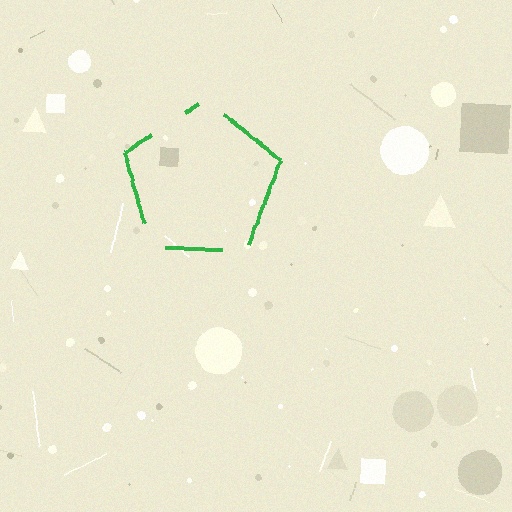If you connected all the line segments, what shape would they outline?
They would outline a pentagon.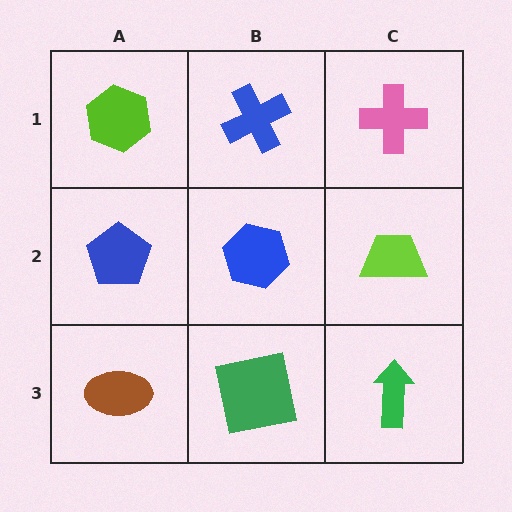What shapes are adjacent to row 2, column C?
A pink cross (row 1, column C), a green arrow (row 3, column C), a blue hexagon (row 2, column B).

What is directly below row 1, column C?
A lime trapezoid.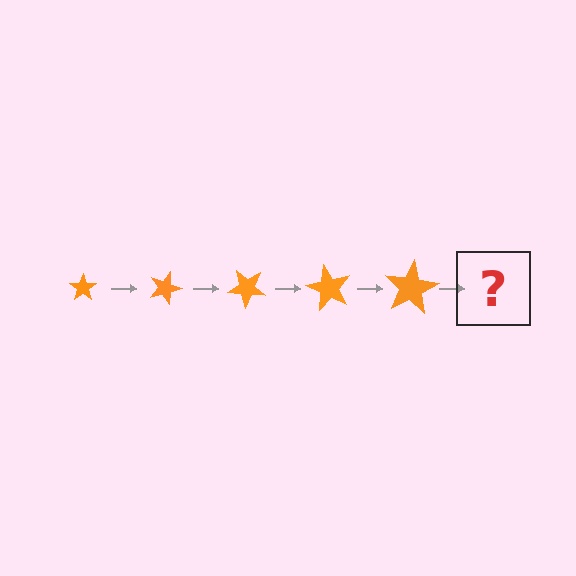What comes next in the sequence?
The next element should be a star, larger than the previous one and rotated 100 degrees from the start.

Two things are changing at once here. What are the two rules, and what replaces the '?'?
The two rules are that the star grows larger each step and it rotates 20 degrees each step. The '?' should be a star, larger than the previous one and rotated 100 degrees from the start.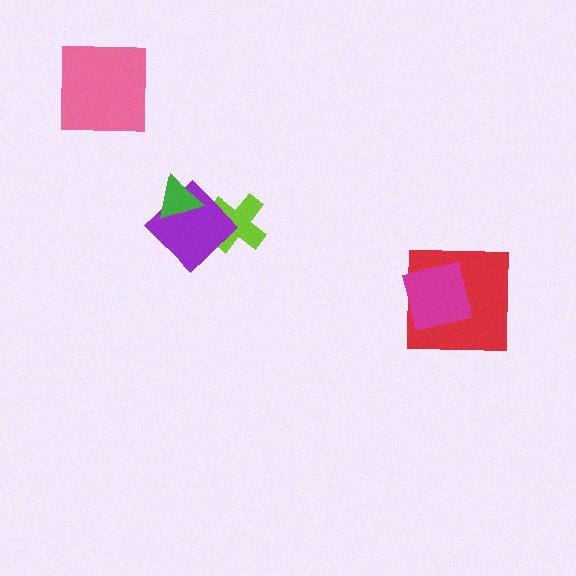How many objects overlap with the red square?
1 object overlaps with the red square.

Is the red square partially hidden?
Yes, it is partially covered by another shape.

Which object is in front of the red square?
The magenta square is in front of the red square.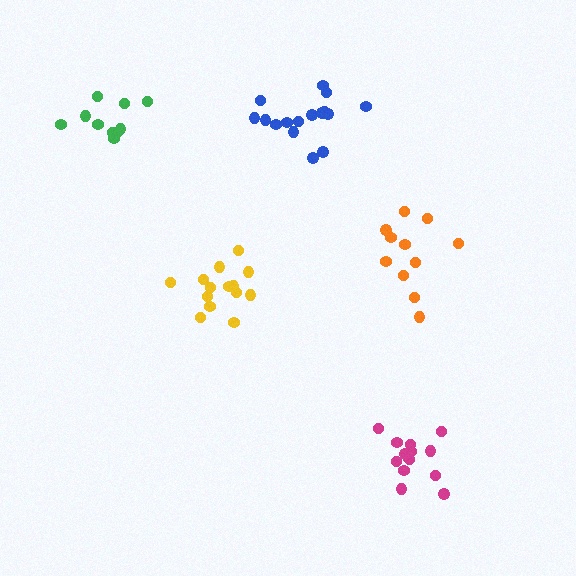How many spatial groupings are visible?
There are 5 spatial groupings.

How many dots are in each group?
Group 1: 14 dots, Group 2: 14 dots, Group 3: 11 dots, Group 4: 10 dots, Group 5: 16 dots (65 total).